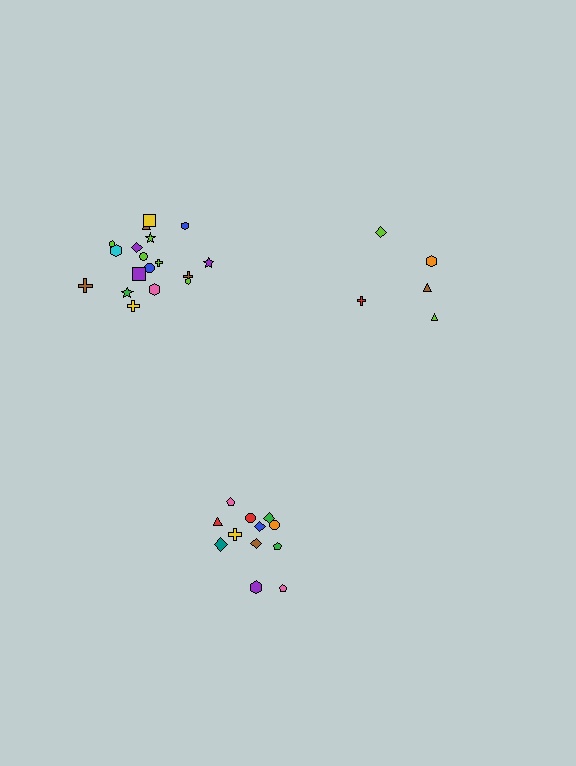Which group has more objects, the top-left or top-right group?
The top-left group.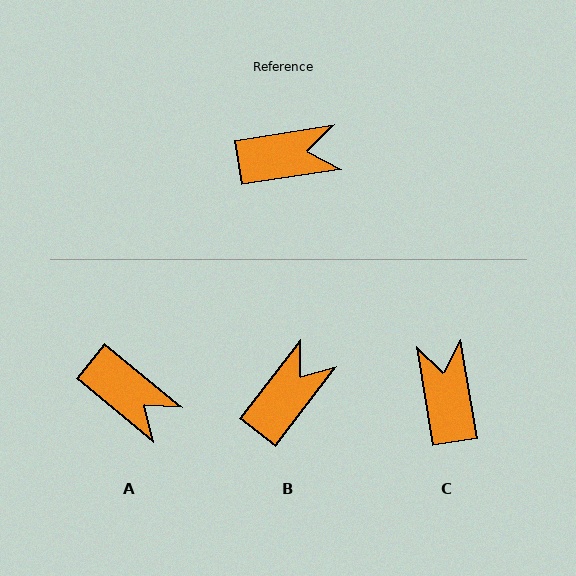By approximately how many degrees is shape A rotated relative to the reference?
Approximately 48 degrees clockwise.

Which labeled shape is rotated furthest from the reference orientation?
C, about 90 degrees away.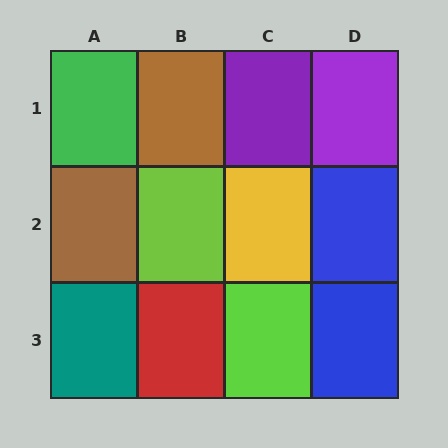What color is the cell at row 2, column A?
Brown.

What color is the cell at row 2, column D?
Blue.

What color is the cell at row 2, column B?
Lime.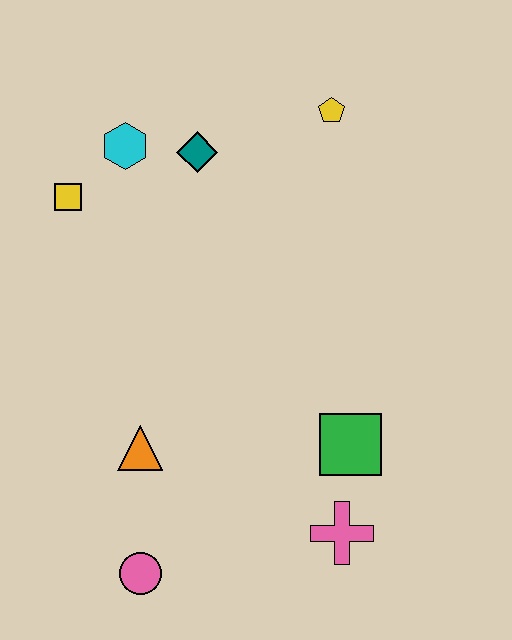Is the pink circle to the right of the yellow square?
Yes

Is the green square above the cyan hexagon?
No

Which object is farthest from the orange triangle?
The yellow pentagon is farthest from the orange triangle.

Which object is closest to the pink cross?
The green square is closest to the pink cross.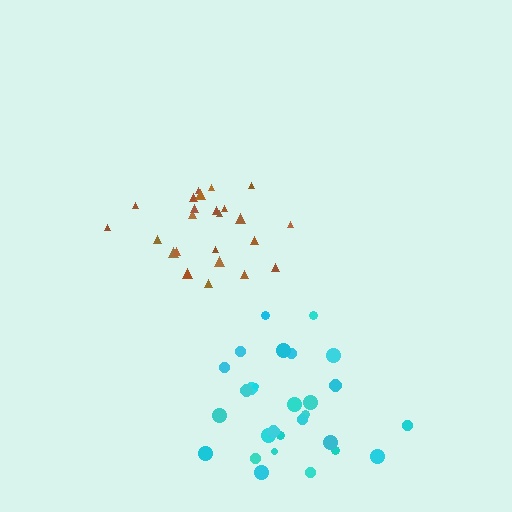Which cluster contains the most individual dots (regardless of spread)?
Cyan (29).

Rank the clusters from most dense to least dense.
brown, cyan.